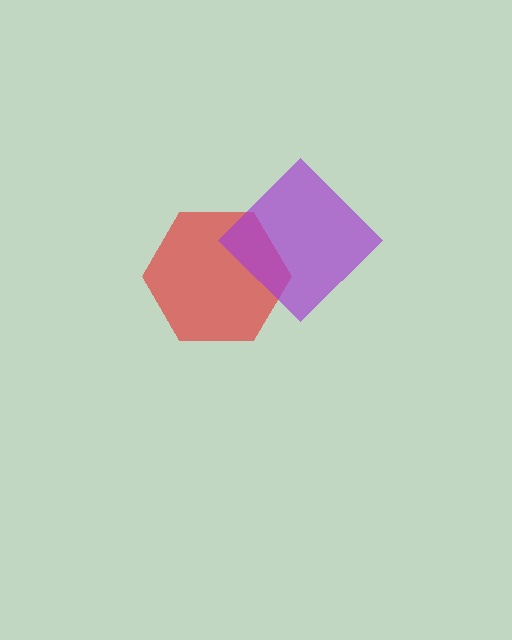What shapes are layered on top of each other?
The layered shapes are: a red hexagon, a purple diamond.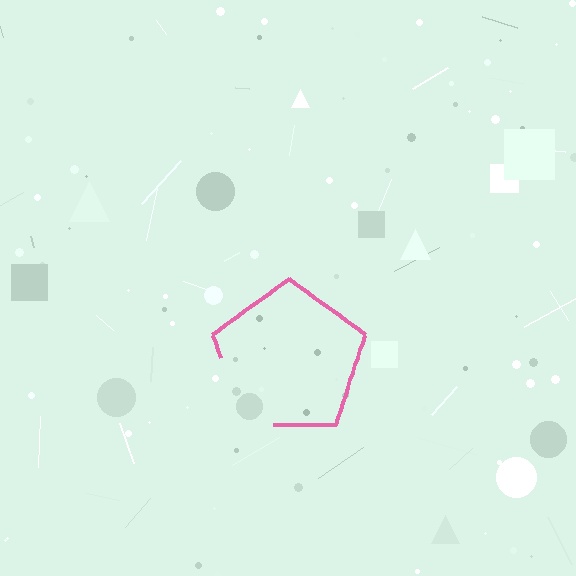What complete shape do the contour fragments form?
The contour fragments form a pentagon.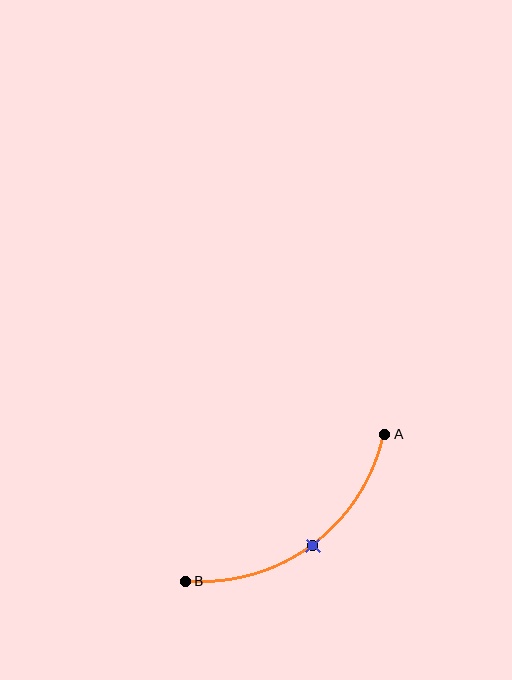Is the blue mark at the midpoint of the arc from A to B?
Yes. The blue mark lies on the arc at equal arc-length from both A and B — it is the arc midpoint.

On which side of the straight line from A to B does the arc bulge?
The arc bulges below and to the right of the straight line connecting A and B.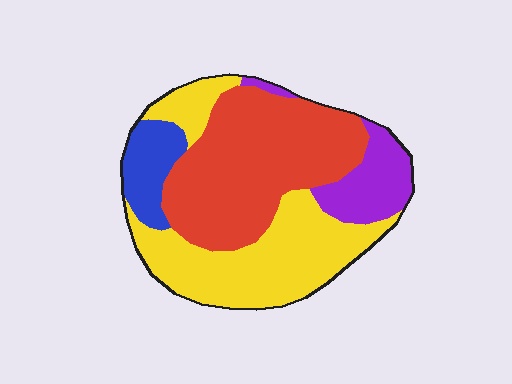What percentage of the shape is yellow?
Yellow covers 37% of the shape.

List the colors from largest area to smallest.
From largest to smallest: red, yellow, purple, blue.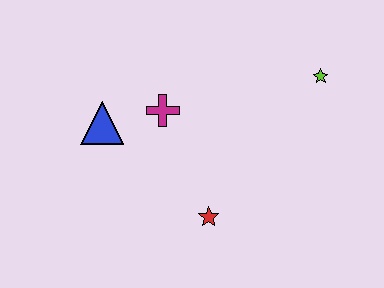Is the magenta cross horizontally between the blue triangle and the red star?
Yes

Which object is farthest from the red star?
The lime star is farthest from the red star.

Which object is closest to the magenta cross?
The blue triangle is closest to the magenta cross.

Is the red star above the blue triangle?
No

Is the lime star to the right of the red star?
Yes